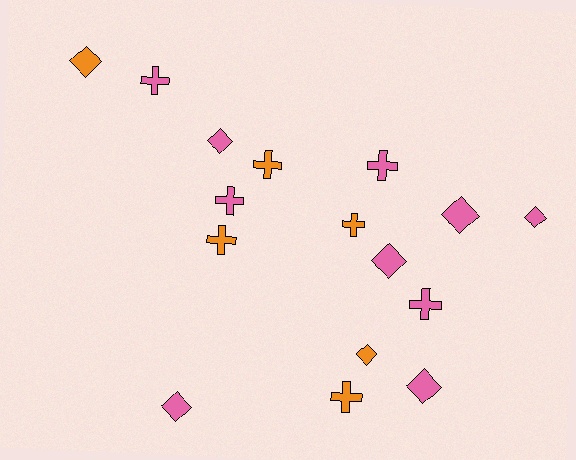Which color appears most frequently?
Pink, with 10 objects.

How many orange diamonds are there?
There are 2 orange diamonds.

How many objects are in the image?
There are 16 objects.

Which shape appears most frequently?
Cross, with 8 objects.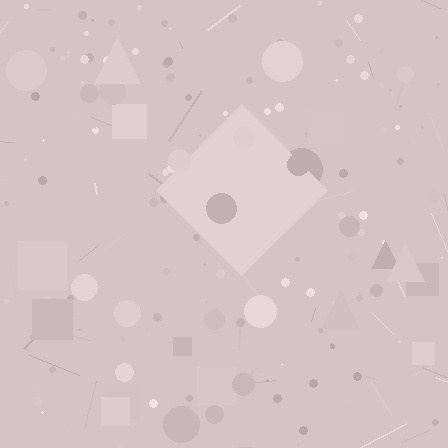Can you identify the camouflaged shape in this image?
The camouflaged shape is a diamond.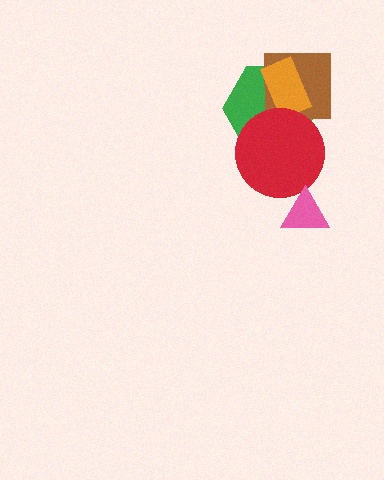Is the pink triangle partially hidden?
No, no other shape covers it.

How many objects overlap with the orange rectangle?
2 objects overlap with the orange rectangle.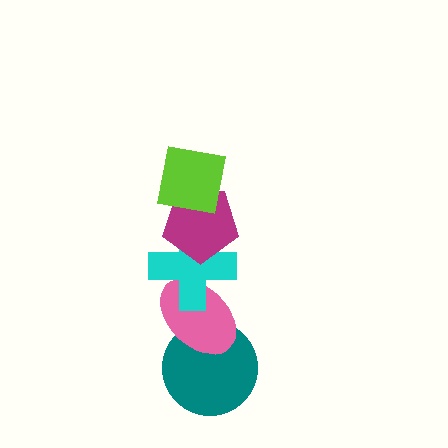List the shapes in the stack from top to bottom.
From top to bottom: the lime square, the magenta pentagon, the cyan cross, the pink ellipse, the teal circle.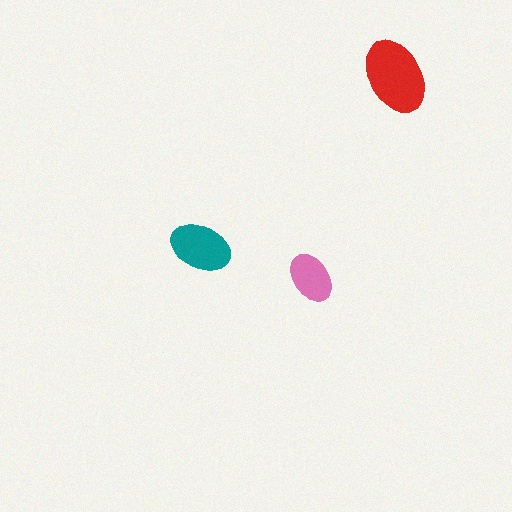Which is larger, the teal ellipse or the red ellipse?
The red one.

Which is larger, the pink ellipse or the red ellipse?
The red one.